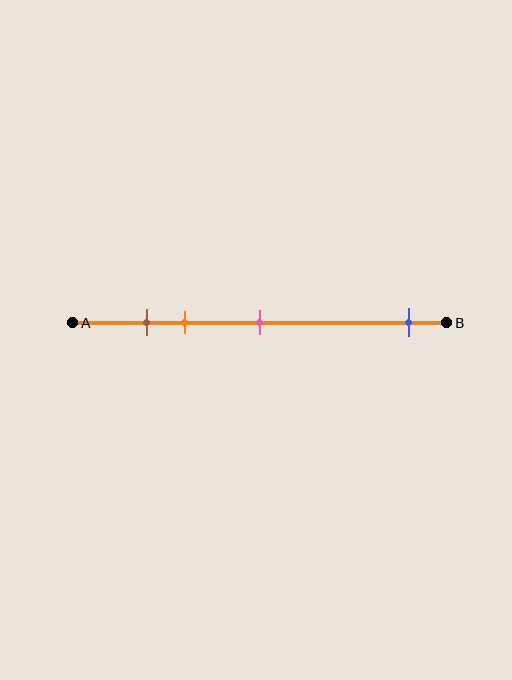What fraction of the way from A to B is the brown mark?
The brown mark is approximately 20% (0.2) of the way from A to B.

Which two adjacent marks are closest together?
The brown and orange marks are the closest adjacent pair.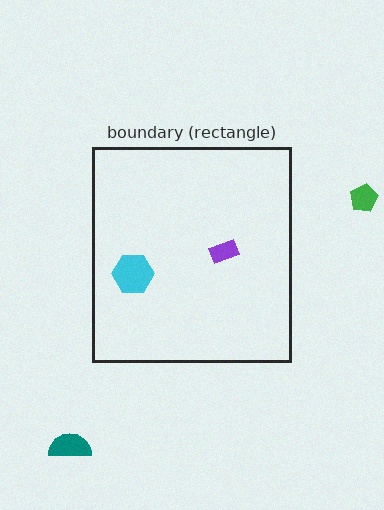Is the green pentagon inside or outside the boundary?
Outside.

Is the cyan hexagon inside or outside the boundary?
Inside.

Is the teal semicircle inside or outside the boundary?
Outside.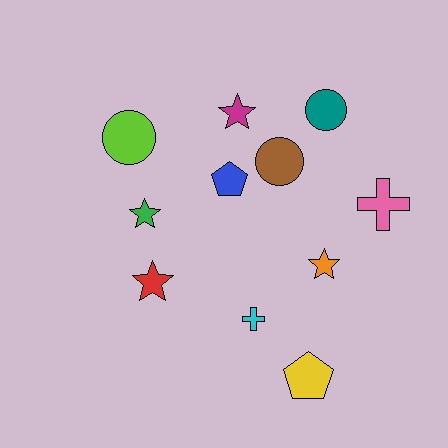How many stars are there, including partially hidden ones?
There are 4 stars.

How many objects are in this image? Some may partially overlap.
There are 11 objects.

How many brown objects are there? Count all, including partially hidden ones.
There is 1 brown object.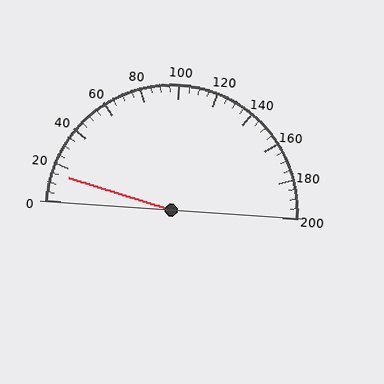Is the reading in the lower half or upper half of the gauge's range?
The reading is in the lower half of the range (0 to 200).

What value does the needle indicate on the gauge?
The needle indicates approximately 15.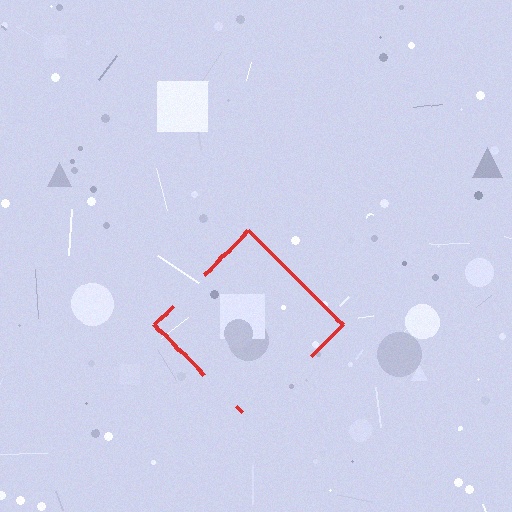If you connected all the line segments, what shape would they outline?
They would outline a diamond.